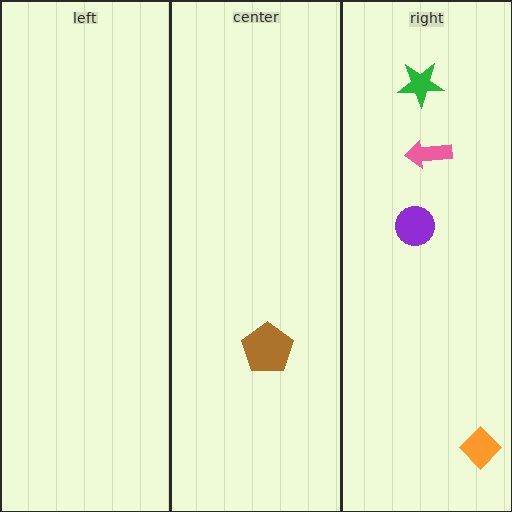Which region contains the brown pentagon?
The center region.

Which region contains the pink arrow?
The right region.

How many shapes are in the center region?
1.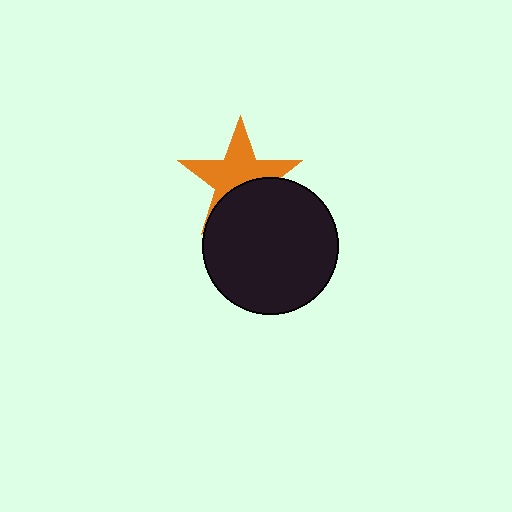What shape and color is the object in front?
The object in front is a black circle.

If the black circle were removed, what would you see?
You would see the complete orange star.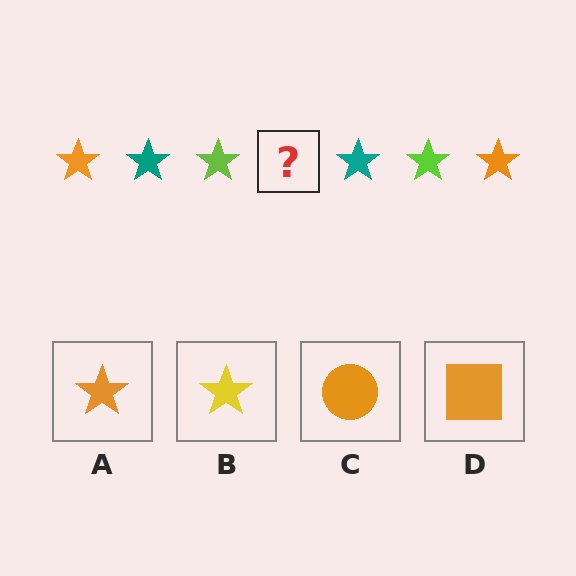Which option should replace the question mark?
Option A.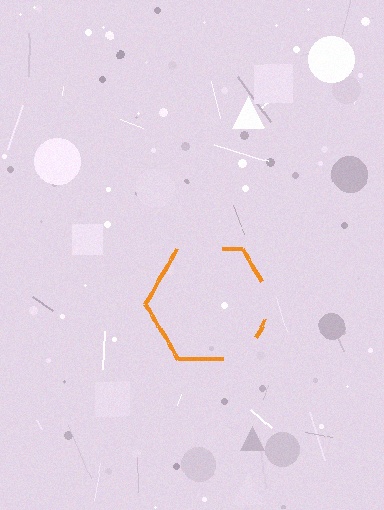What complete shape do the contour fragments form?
The contour fragments form a hexagon.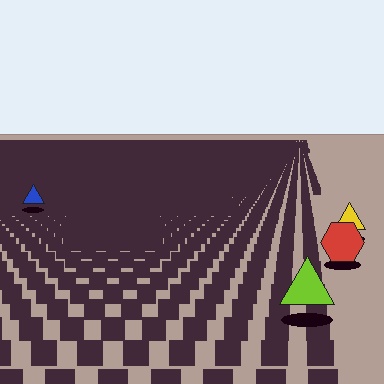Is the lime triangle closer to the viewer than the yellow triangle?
Yes. The lime triangle is closer — you can tell from the texture gradient: the ground texture is coarser near it.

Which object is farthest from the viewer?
The blue triangle is farthest from the viewer. It appears smaller and the ground texture around it is denser.